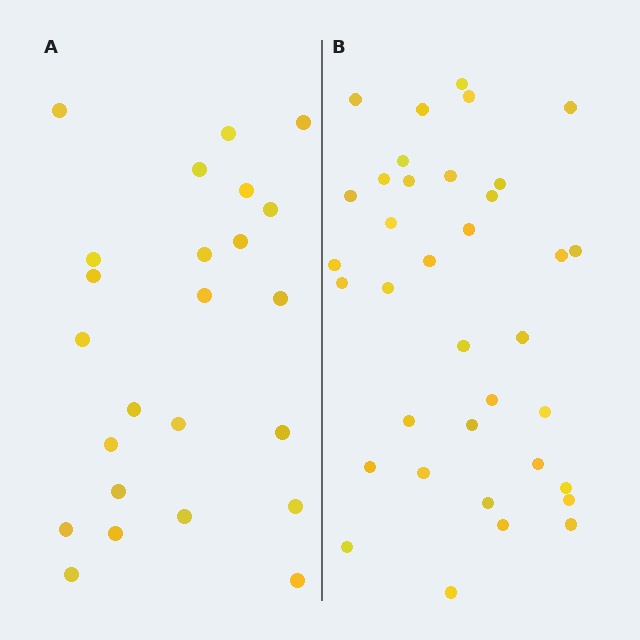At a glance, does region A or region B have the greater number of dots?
Region B (the right region) has more dots.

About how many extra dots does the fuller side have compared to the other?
Region B has roughly 12 or so more dots than region A.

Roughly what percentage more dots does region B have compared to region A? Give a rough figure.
About 50% more.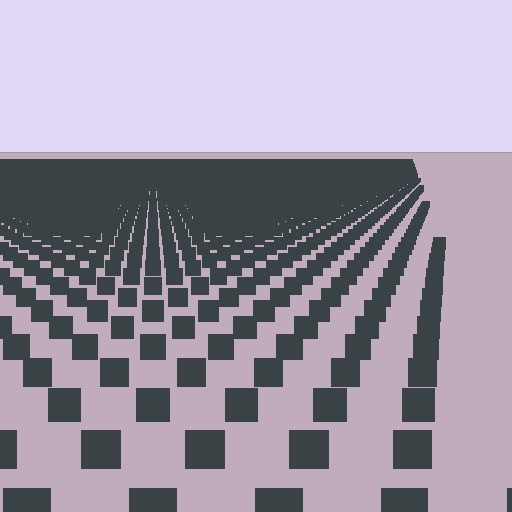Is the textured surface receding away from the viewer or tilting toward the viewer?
The surface is receding away from the viewer. Texture elements get smaller and denser toward the top.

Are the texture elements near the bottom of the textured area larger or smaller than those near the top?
Larger. Near the bottom, elements are closer to the viewer and appear at a bigger on-screen size.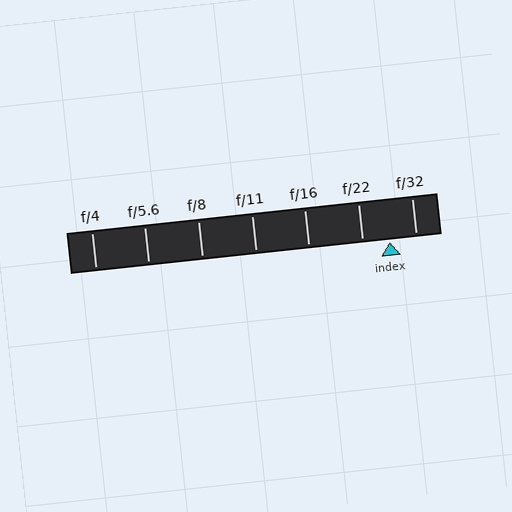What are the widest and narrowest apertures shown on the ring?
The widest aperture shown is f/4 and the narrowest is f/32.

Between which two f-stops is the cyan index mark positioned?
The index mark is between f/22 and f/32.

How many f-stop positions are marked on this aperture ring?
There are 7 f-stop positions marked.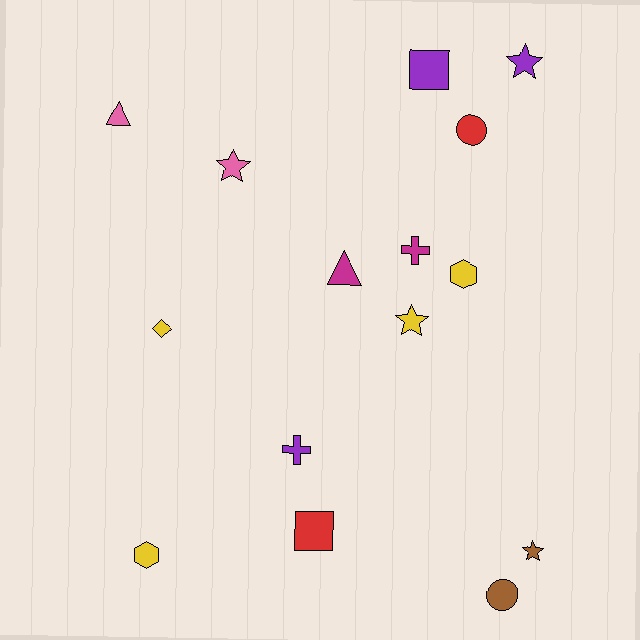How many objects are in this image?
There are 15 objects.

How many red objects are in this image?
There are 2 red objects.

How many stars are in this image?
There are 4 stars.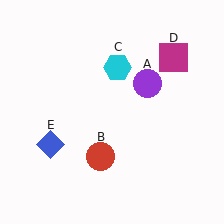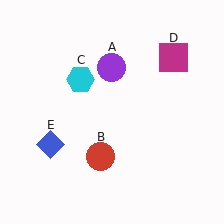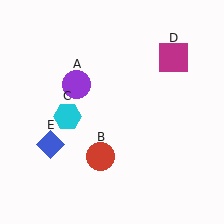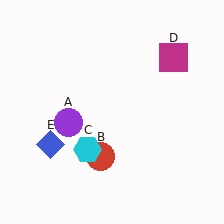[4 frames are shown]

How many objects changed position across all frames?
2 objects changed position: purple circle (object A), cyan hexagon (object C).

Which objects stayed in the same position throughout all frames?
Red circle (object B) and magenta square (object D) and blue diamond (object E) remained stationary.